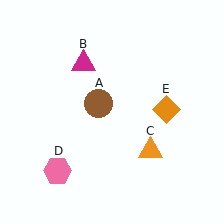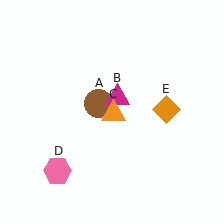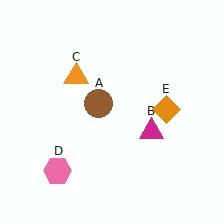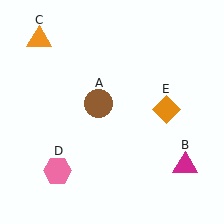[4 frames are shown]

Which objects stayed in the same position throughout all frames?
Brown circle (object A) and pink hexagon (object D) and orange diamond (object E) remained stationary.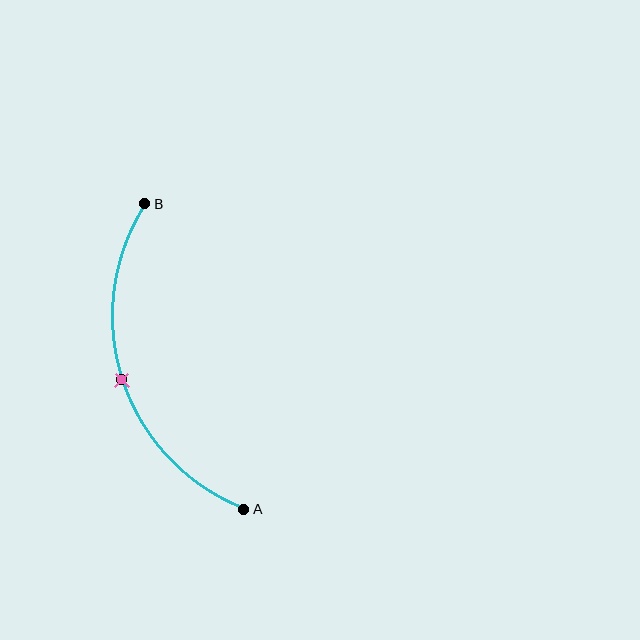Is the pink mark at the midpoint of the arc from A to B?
Yes. The pink mark lies on the arc at equal arc-length from both A and B — it is the arc midpoint.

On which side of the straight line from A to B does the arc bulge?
The arc bulges to the left of the straight line connecting A and B.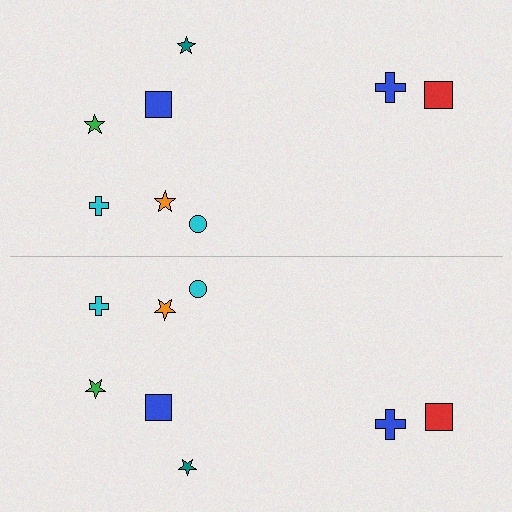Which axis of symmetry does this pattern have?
The pattern has a horizontal axis of symmetry running through the center of the image.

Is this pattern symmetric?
Yes, this pattern has bilateral (reflection) symmetry.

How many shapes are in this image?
There are 16 shapes in this image.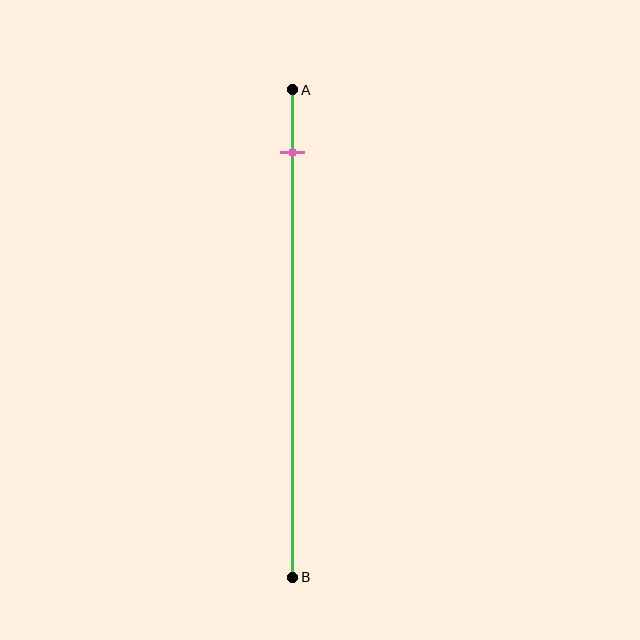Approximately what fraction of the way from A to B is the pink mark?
The pink mark is approximately 15% of the way from A to B.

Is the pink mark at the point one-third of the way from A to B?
No, the mark is at about 15% from A, not at the 33% one-third point.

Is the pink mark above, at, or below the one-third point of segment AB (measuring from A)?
The pink mark is above the one-third point of segment AB.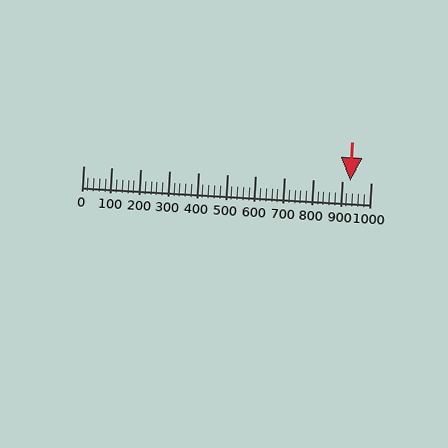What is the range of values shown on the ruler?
The ruler shows values from 0 to 1000.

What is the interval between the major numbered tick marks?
The major tick marks are spaced 100 units apart.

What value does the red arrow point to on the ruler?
The red arrow points to approximately 929.